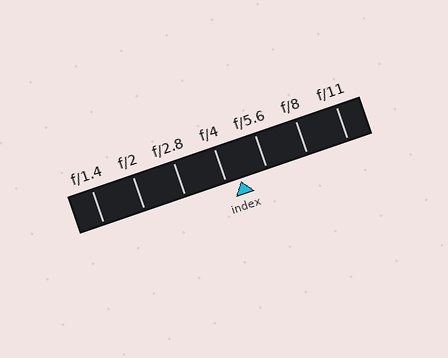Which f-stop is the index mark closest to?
The index mark is closest to f/4.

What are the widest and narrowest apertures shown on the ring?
The widest aperture shown is f/1.4 and the narrowest is f/11.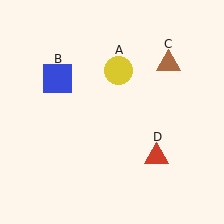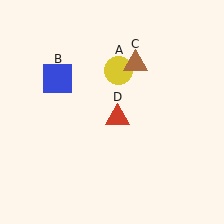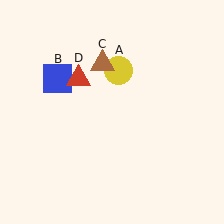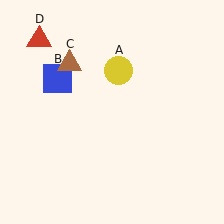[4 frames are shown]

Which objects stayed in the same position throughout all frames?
Yellow circle (object A) and blue square (object B) remained stationary.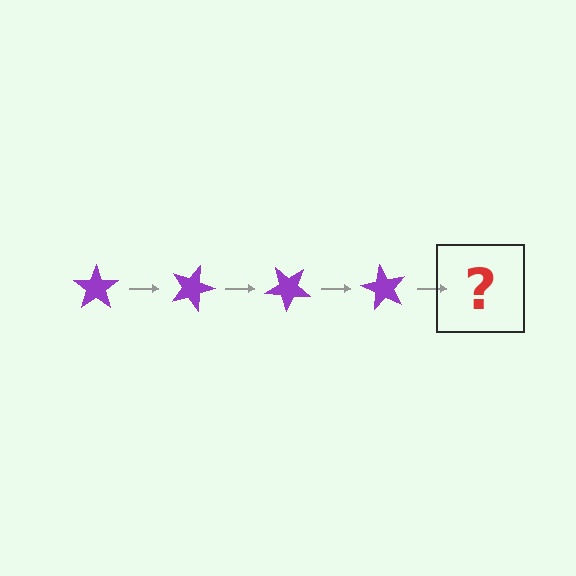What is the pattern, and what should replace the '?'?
The pattern is that the star rotates 20 degrees each step. The '?' should be a purple star rotated 80 degrees.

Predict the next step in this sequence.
The next step is a purple star rotated 80 degrees.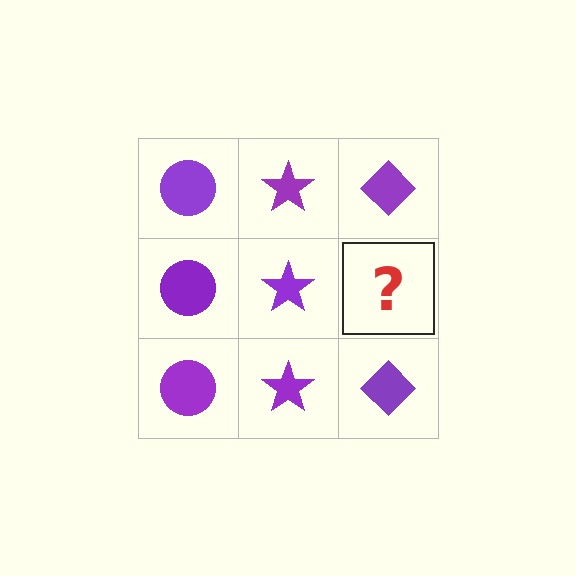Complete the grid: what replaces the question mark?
The question mark should be replaced with a purple diamond.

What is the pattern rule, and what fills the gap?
The rule is that each column has a consistent shape. The gap should be filled with a purple diamond.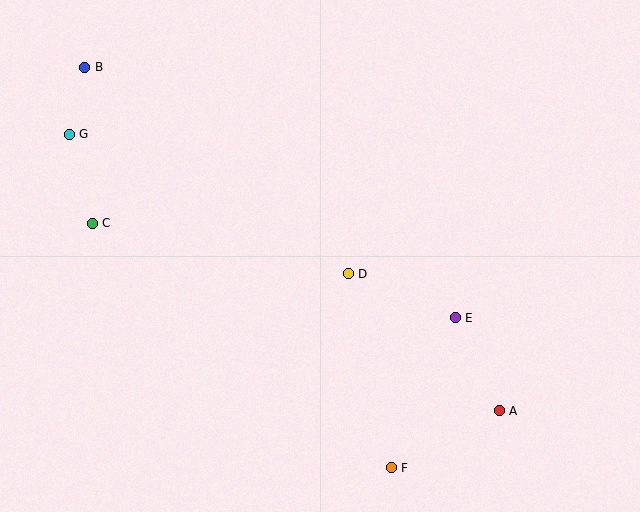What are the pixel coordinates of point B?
Point B is at (85, 67).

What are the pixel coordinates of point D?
Point D is at (348, 274).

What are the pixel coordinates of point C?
Point C is at (92, 223).